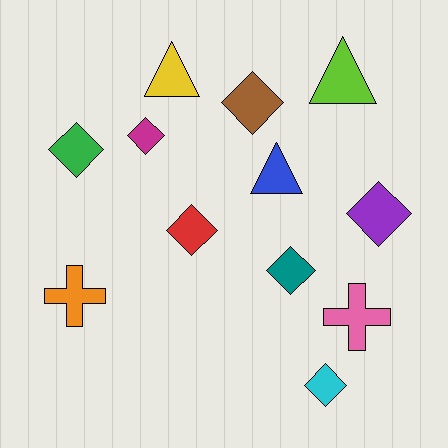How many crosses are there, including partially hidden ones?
There are 2 crosses.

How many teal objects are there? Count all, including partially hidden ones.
There is 1 teal object.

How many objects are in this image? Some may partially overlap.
There are 12 objects.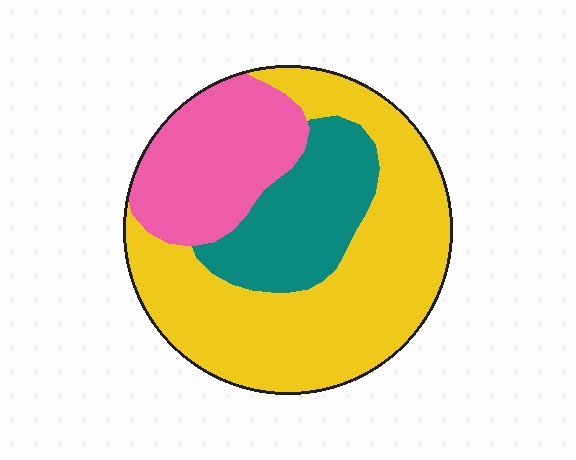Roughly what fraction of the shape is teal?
Teal covers roughly 20% of the shape.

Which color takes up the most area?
Yellow, at roughly 55%.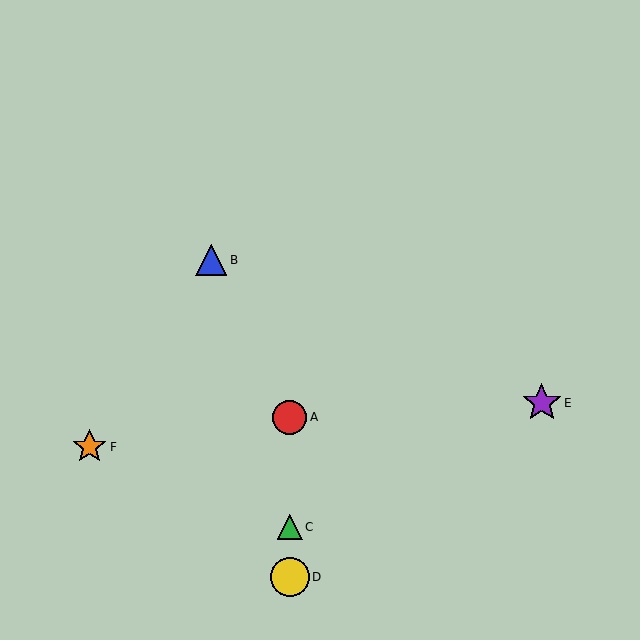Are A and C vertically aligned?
Yes, both are at x≈290.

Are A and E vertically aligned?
No, A is at x≈290 and E is at x≈542.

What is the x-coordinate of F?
Object F is at x≈90.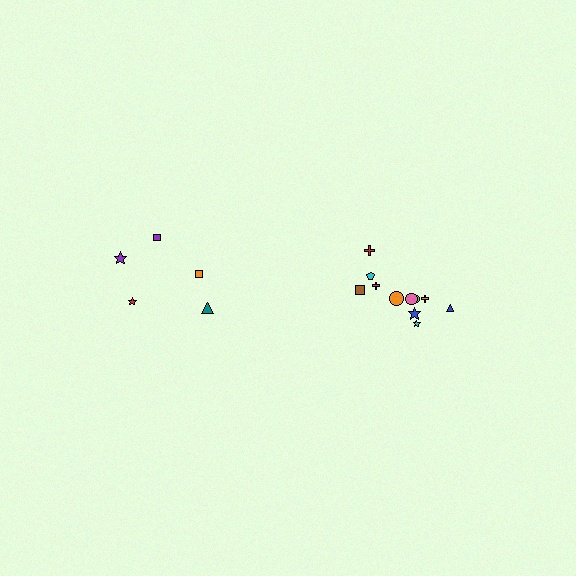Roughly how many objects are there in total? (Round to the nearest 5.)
Roughly 15 objects in total.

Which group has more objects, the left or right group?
The right group.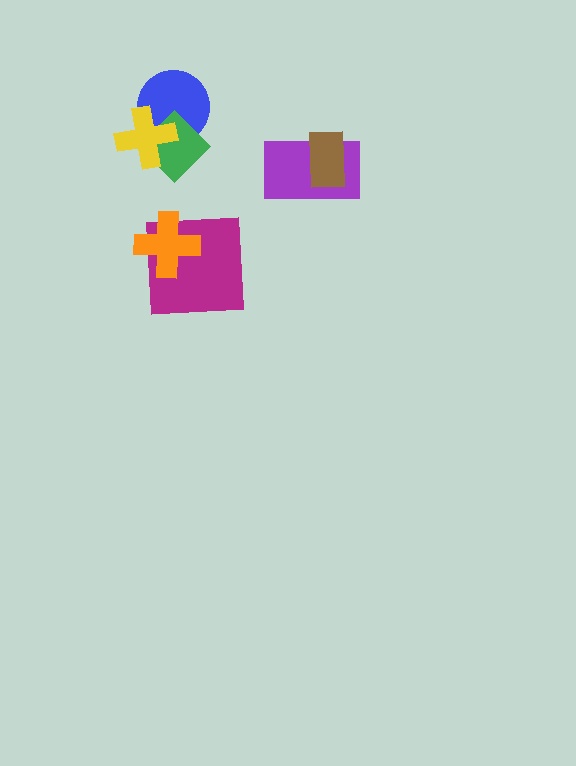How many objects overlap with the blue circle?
2 objects overlap with the blue circle.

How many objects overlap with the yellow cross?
2 objects overlap with the yellow cross.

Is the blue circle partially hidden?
Yes, it is partially covered by another shape.